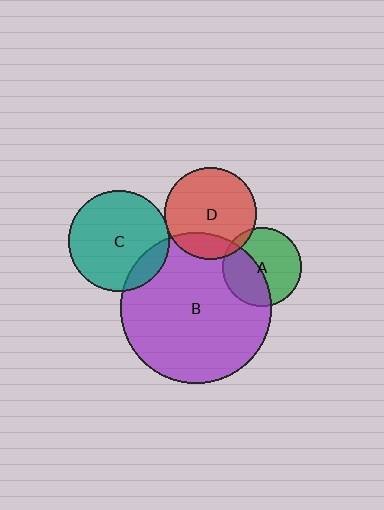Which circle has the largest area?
Circle B (purple).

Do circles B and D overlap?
Yes.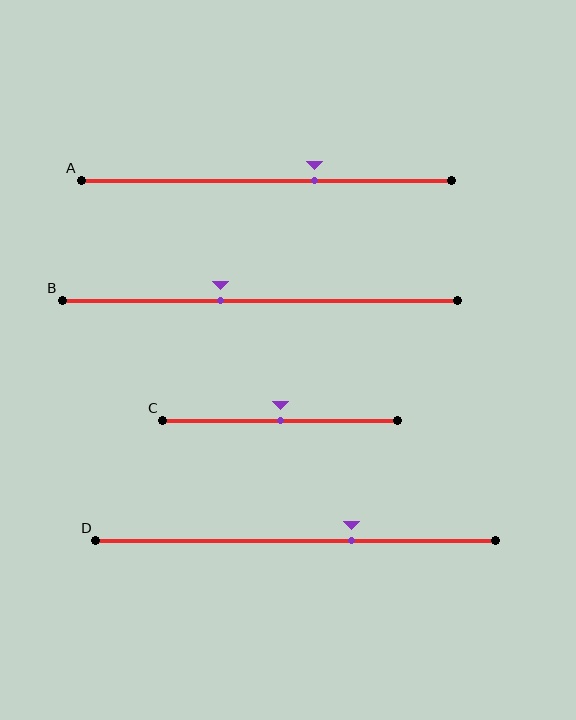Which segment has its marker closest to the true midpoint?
Segment C has its marker closest to the true midpoint.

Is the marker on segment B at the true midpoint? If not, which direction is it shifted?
No, the marker on segment B is shifted to the left by about 10% of the segment length.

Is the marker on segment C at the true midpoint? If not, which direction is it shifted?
Yes, the marker on segment C is at the true midpoint.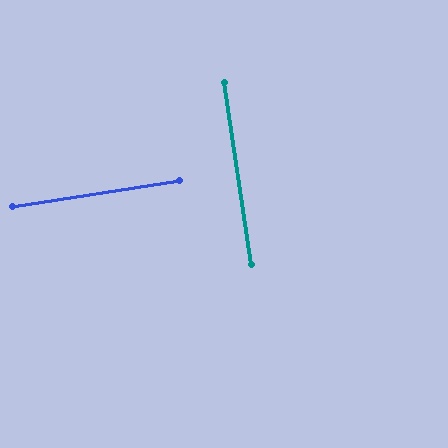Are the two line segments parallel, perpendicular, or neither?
Perpendicular — they meet at approximately 90°.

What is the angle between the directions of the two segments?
Approximately 90 degrees.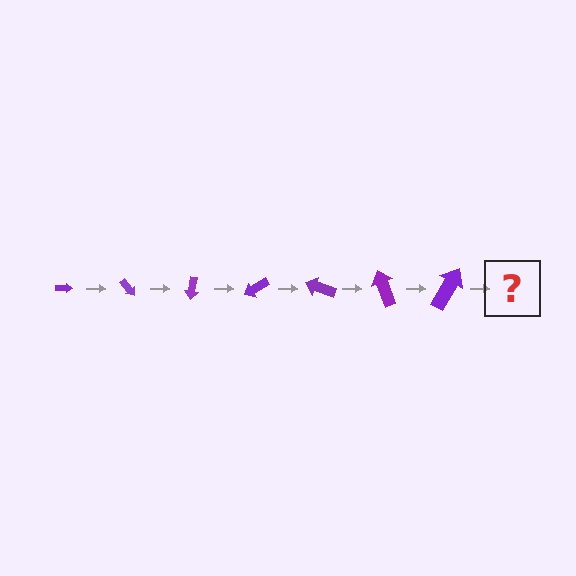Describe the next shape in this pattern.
It should be an arrow, larger than the previous one and rotated 350 degrees from the start.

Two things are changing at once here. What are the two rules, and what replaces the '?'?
The two rules are that the arrow grows larger each step and it rotates 50 degrees each step. The '?' should be an arrow, larger than the previous one and rotated 350 degrees from the start.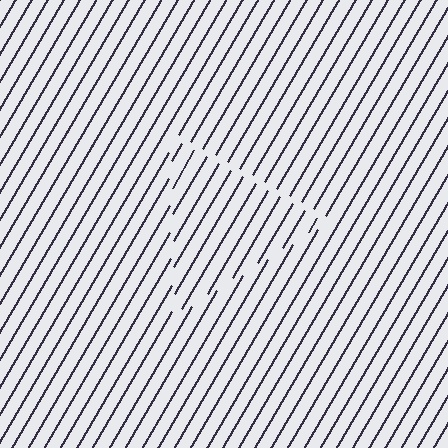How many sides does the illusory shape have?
3 sides — the line-ends trace a triangle.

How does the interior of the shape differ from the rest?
The interior of the shape contains the same grating, shifted by half a period — the contour is defined by the phase discontinuity where line-ends from the inner and outer gratings abut.